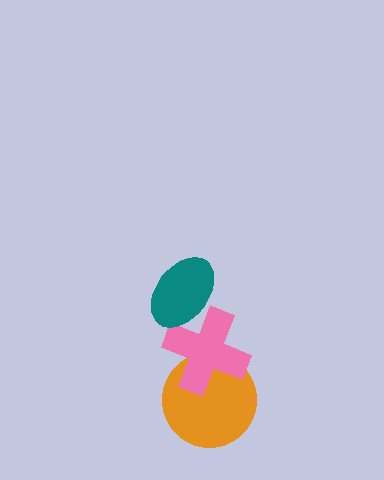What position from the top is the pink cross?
The pink cross is 2nd from the top.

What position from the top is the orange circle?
The orange circle is 3rd from the top.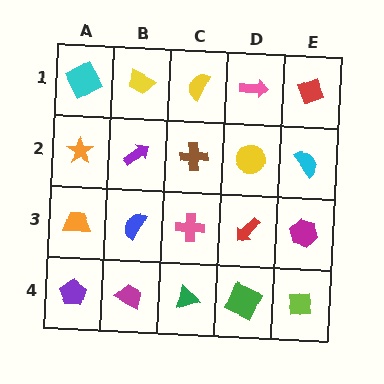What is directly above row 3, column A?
An orange star.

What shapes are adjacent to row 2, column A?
A cyan square (row 1, column A), an orange trapezoid (row 3, column A), a purple arrow (row 2, column B).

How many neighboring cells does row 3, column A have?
3.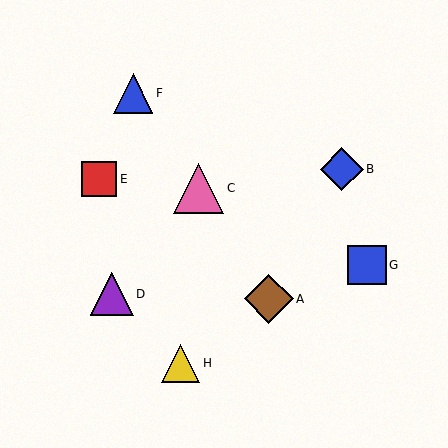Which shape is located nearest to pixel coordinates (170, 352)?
The yellow triangle (labeled H) at (181, 363) is nearest to that location.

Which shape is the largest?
The pink triangle (labeled C) is the largest.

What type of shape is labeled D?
Shape D is a purple triangle.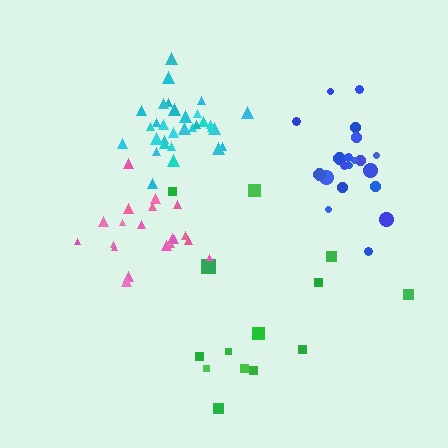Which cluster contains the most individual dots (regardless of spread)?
Cyan (32).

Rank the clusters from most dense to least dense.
cyan, blue, pink, green.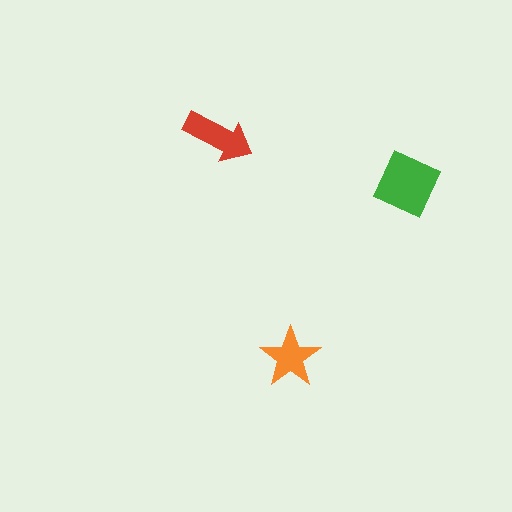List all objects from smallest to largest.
The orange star, the red arrow, the green diamond.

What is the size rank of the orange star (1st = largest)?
3rd.